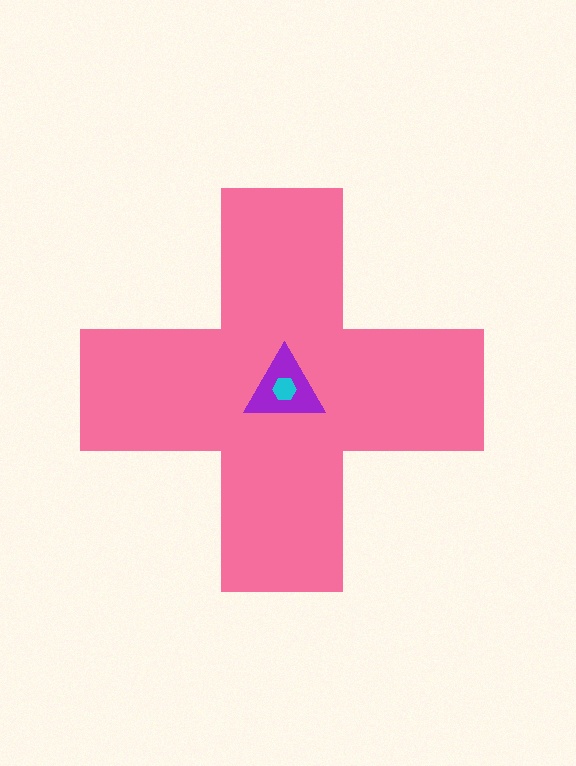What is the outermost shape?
The pink cross.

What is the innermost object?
The cyan hexagon.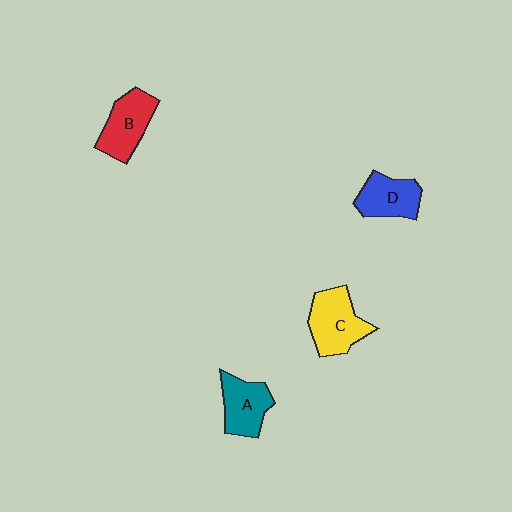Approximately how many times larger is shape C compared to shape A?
Approximately 1.2 times.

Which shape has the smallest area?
Shape D (blue).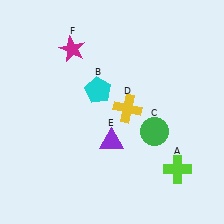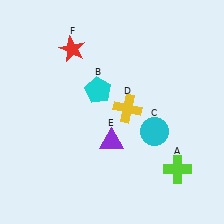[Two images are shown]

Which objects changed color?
C changed from green to cyan. F changed from magenta to red.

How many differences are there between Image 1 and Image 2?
There are 2 differences between the two images.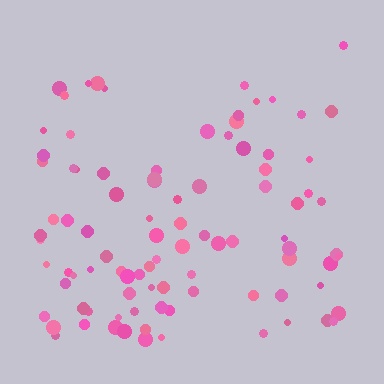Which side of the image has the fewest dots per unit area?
The top.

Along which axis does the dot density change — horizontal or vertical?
Vertical.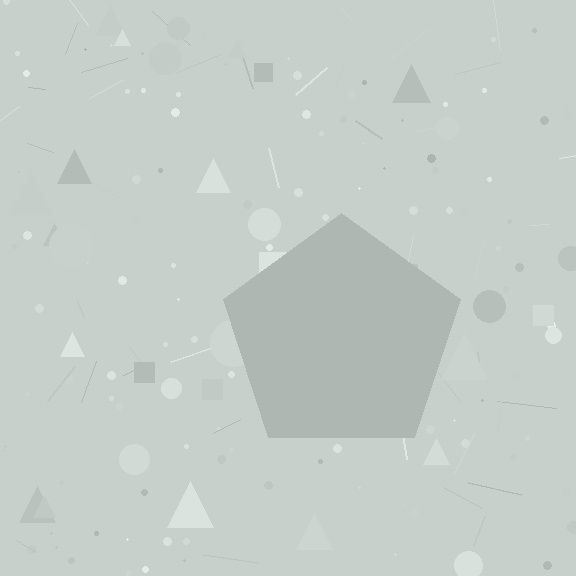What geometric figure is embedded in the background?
A pentagon is embedded in the background.